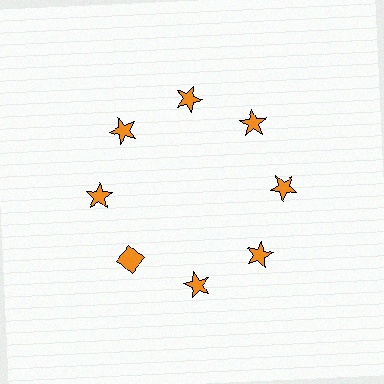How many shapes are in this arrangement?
There are 8 shapes arranged in a ring pattern.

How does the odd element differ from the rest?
It has a different shape: diamond instead of star.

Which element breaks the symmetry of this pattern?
The orange diamond at roughly the 8 o'clock position breaks the symmetry. All other shapes are orange stars.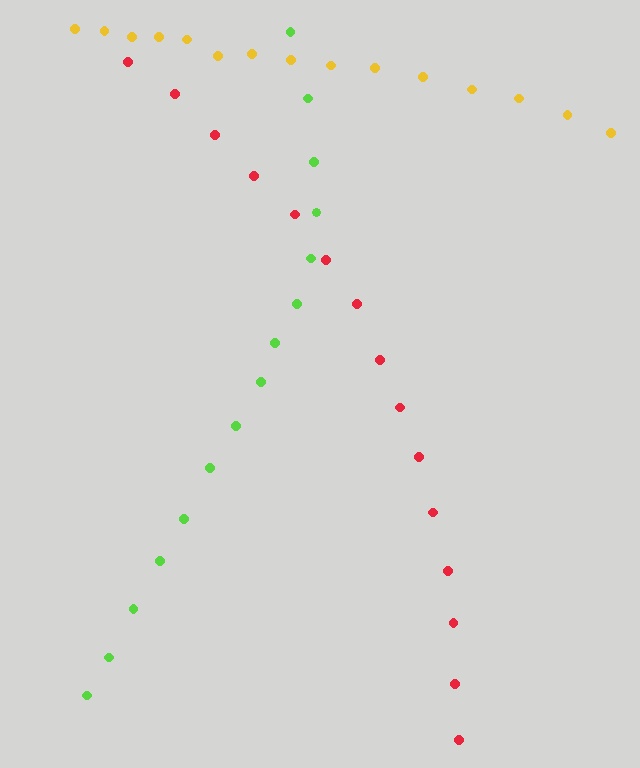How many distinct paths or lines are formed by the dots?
There are 3 distinct paths.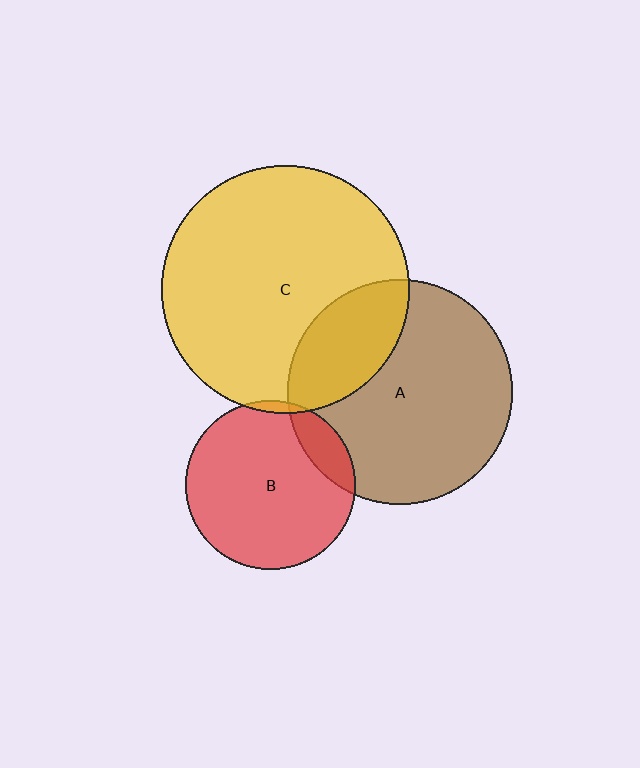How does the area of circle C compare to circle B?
Approximately 2.1 times.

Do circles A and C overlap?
Yes.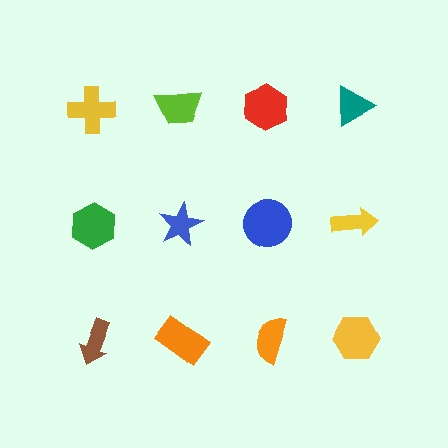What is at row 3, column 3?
An orange semicircle.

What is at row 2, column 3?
A blue circle.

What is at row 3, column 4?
A yellow hexagon.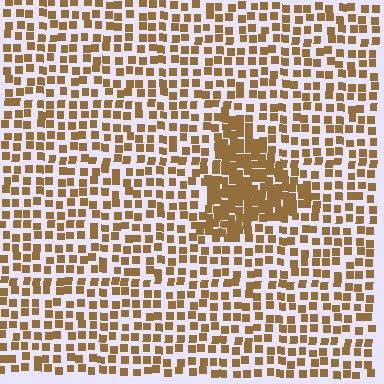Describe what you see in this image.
The image contains small brown elements arranged at two different densities. A triangle-shaped region is visible where the elements are more densely packed than the surrounding area.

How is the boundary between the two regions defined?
The boundary is defined by a change in element density (approximately 2.1x ratio). All elements are the same color, size, and shape.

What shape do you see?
I see a triangle.